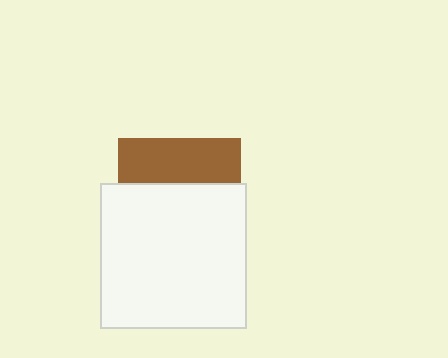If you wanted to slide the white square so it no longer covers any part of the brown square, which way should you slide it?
Slide it down — that is the most direct way to separate the two shapes.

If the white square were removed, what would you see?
You would see the complete brown square.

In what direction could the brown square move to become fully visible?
The brown square could move up. That would shift it out from behind the white square entirely.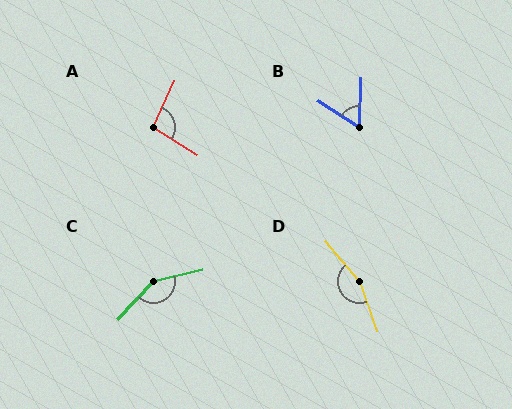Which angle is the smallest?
B, at approximately 59 degrees.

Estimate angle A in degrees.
Approximately 97 degrees.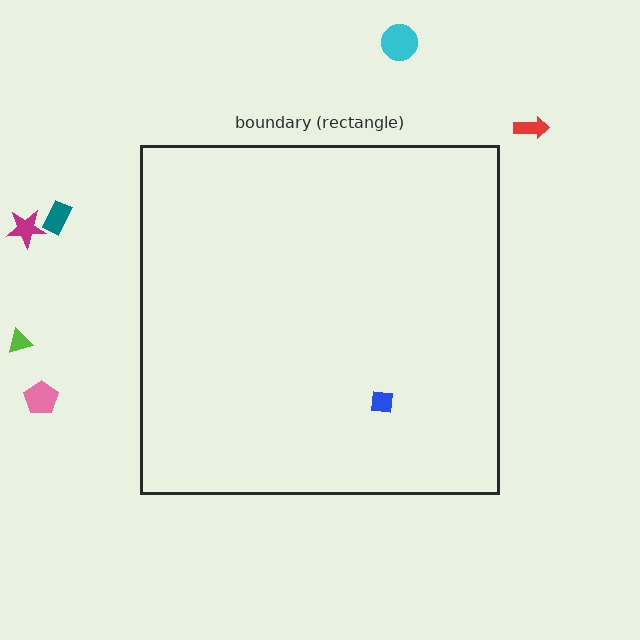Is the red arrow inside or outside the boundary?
Outside.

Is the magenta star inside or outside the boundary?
Outside.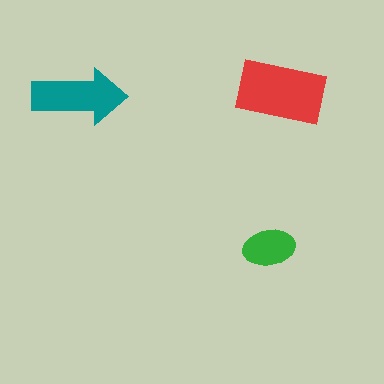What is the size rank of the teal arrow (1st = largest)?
2nd.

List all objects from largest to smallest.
The red rectangle, the teal arrow, the green ellipse.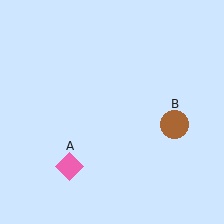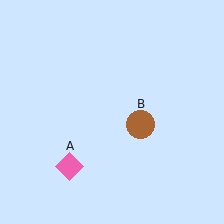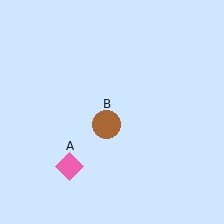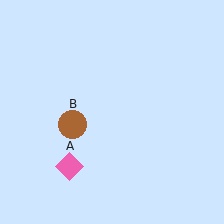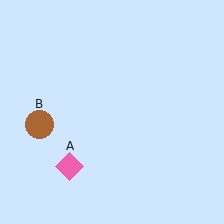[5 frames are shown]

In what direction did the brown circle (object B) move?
The brown circle (object B) moved left.